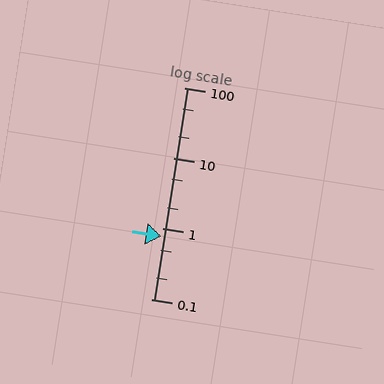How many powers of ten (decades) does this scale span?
The scale spans 3 decades, from 0.1 to 100.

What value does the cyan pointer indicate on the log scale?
The pointer indicates approximately 0.78.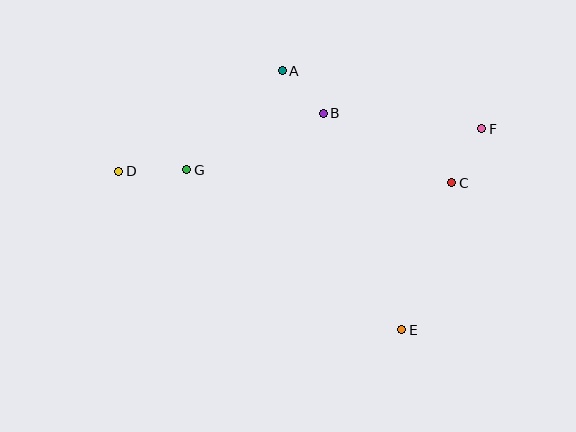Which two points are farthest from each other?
Points D and F are farthest from each other.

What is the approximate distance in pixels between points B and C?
The distance between B and C is approximately 147 pixels.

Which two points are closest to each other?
Points A and B are closest to each other.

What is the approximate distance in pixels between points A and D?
The distance between A and D is approximately 192 pixels.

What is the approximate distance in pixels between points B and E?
The distance between B and E is approximately 231 pixels.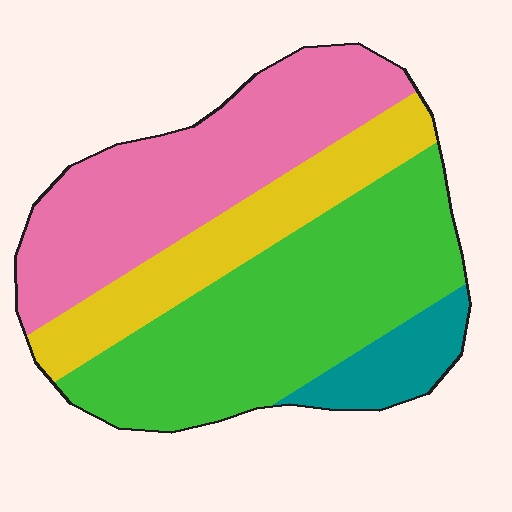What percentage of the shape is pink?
Pink covers roughly 35% of the shape.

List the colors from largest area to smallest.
From largest to smallest: green, pink, yellow, teal.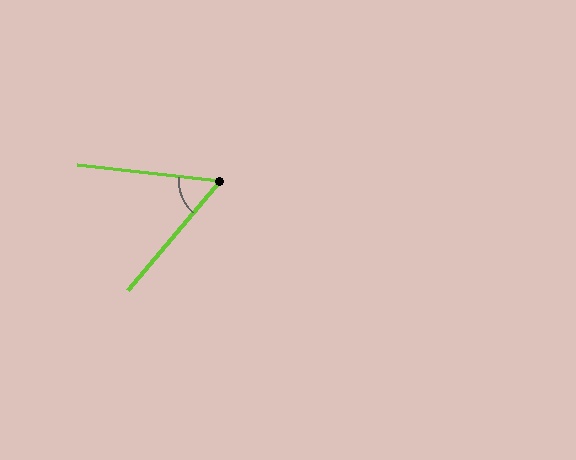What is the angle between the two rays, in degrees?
Approximately 56 degrees.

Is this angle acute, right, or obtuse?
It is acute.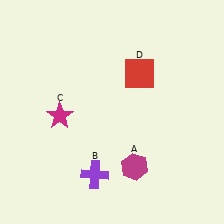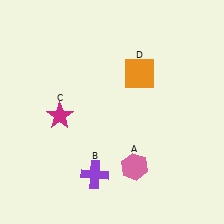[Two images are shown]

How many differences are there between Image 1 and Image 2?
There are 2 differences between the two images.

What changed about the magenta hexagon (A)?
In Image 1, A is magenta. In Image 2, it changed to pink.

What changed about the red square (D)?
In Image 1, D is red. In Image 2, it changed to orange.